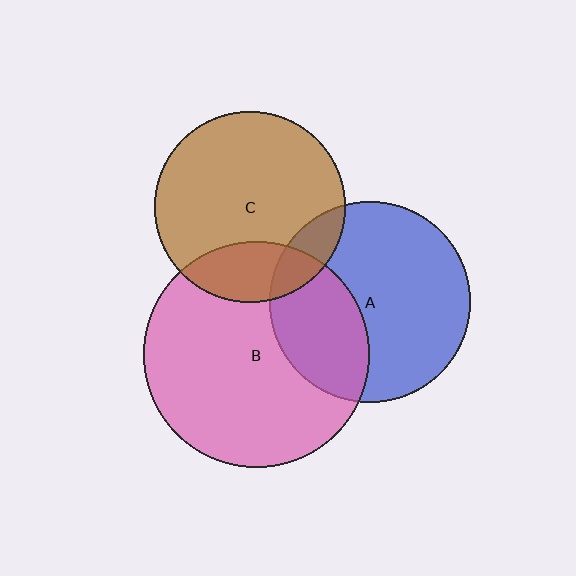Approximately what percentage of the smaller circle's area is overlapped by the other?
Approximately 35%.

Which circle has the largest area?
Circle B (pink).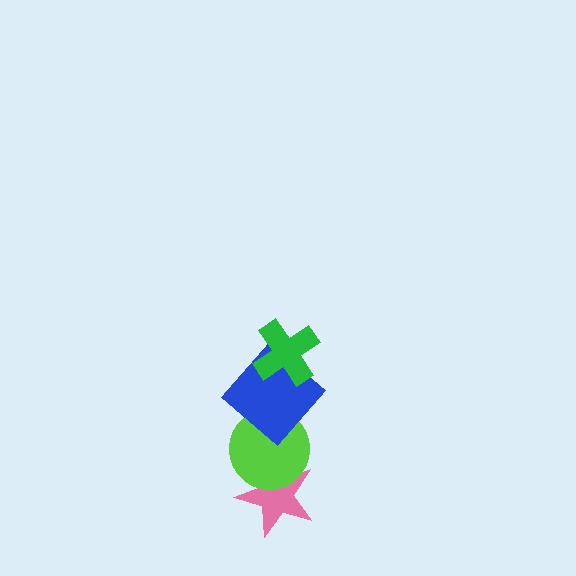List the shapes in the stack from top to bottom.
From top to bottom: the green cross, the blue diamond, the lime circle, the pink star.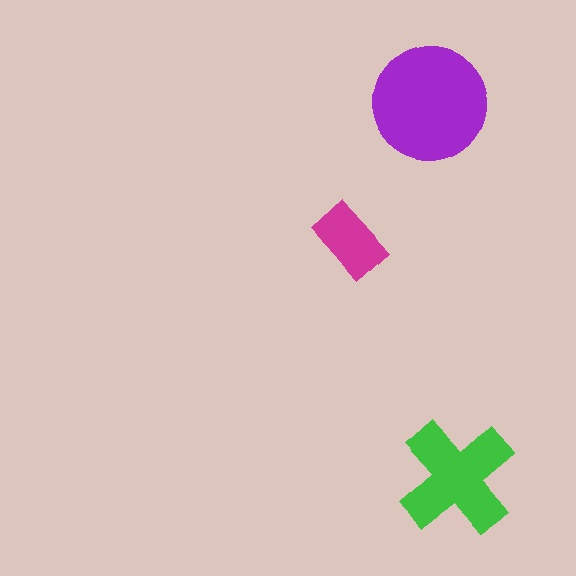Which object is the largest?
The purple circle.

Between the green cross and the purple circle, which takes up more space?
The purple circle.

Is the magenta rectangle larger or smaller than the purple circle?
Smaller.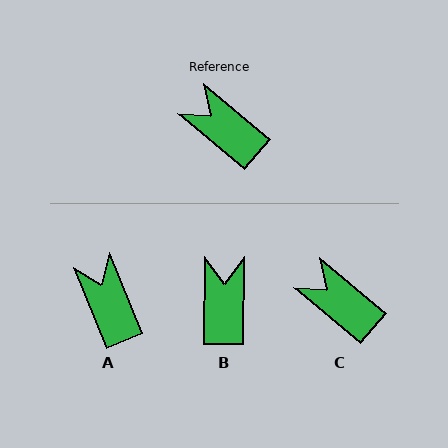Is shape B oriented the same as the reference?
No, it is off by about 50 degrees.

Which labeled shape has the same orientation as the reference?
C.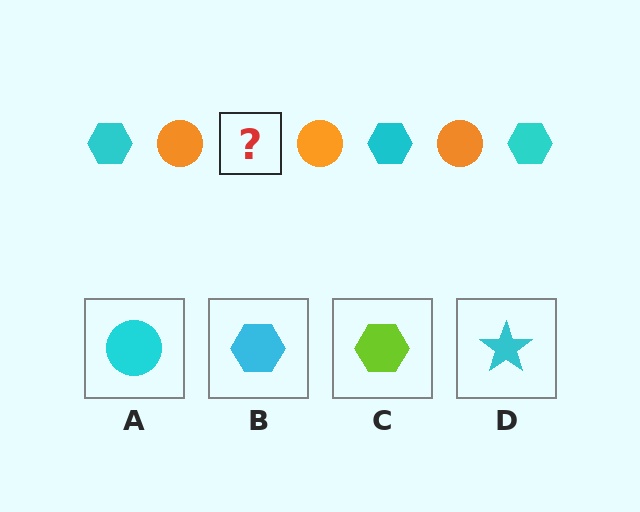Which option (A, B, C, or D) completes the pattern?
B.